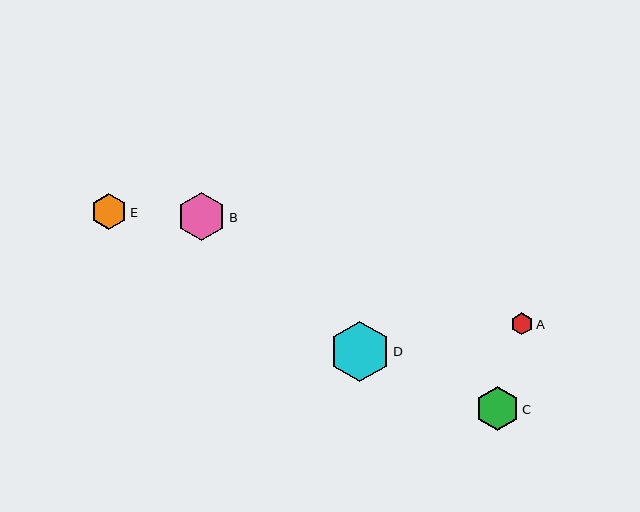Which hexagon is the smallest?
Hexagon A is the smallest with a size of approximately 22 pixels.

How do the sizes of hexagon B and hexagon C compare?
Hexagon B and hexagon C are approximately the same size.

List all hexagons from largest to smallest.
From largest to smallest: D, B, C, E, A.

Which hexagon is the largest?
Hexagon D is the largest with a size of approximately 61 pixels.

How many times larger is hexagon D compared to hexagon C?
Hexagon D is approximately 1.4 times the size of hexagon C.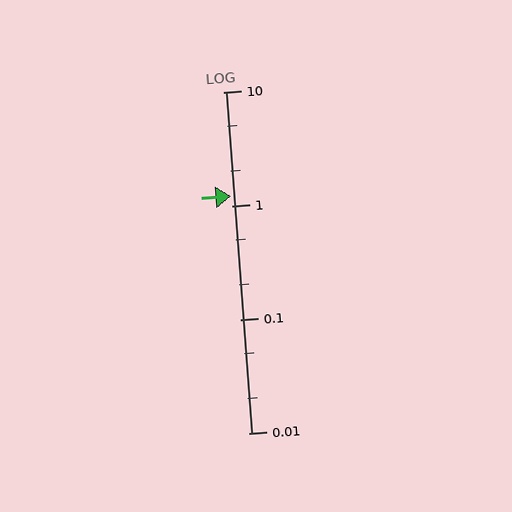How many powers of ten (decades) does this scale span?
The scale spans 3 decades, from 0.01 to 10.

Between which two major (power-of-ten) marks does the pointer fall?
The pointer is between 1 and 10.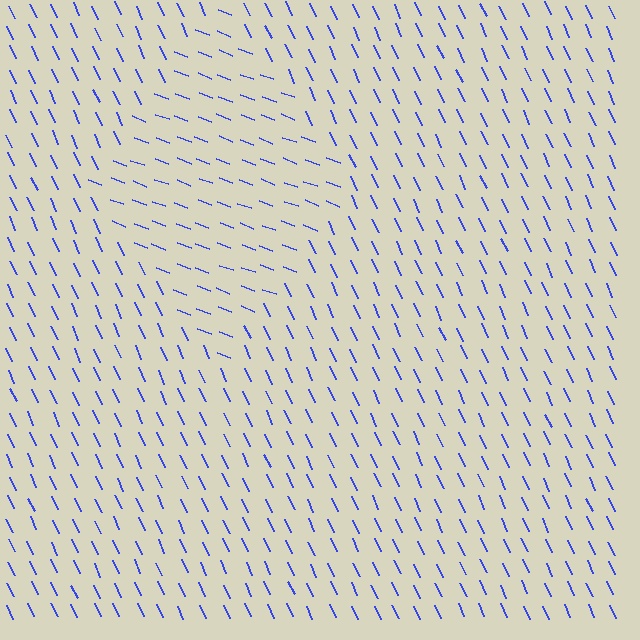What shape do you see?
I see a diamond.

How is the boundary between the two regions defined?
The boundary is defined purely by a change in line orientation (approximately 45 degrees difference). All lines are the same color and thickness.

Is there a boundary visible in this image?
Yes, there is a texture boundary formed by a change in line orientation.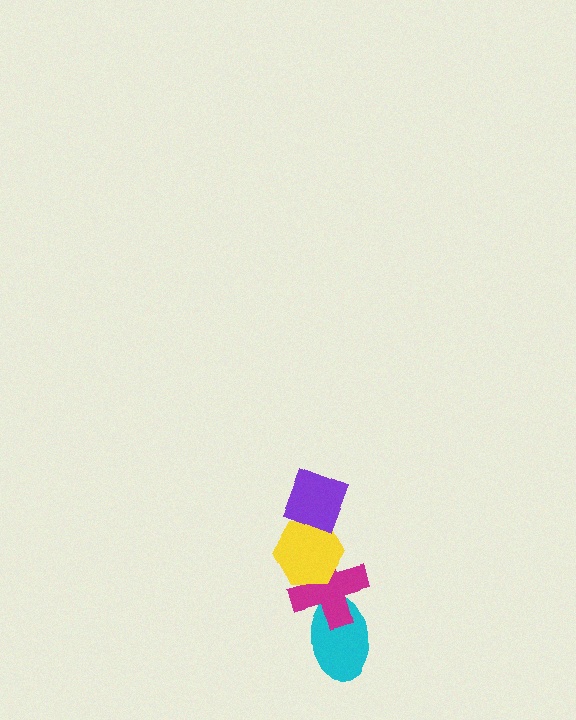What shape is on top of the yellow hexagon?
The purple diamond is on top of the yellow hexagon.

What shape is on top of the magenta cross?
The yellow hexagon is on top of the magenta cross.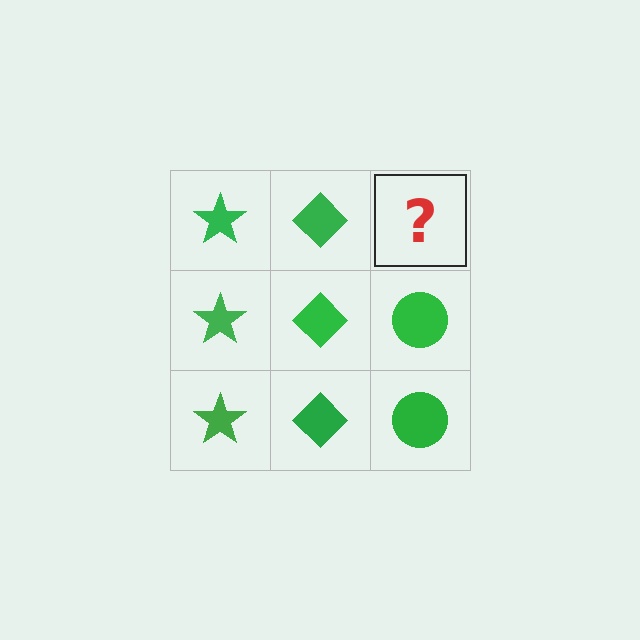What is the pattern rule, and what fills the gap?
The rule is that each column has a consistent shape. The gap should be filled with a green circle.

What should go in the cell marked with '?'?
The missing cell should contain a green circle.